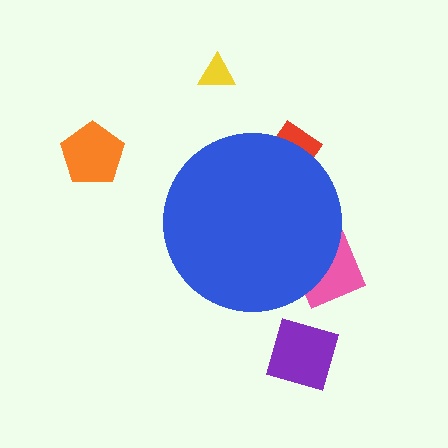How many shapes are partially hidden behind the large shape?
2 shapes are partially hidden.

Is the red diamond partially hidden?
Yes, the red diamond is partially hidden behind the blue circle.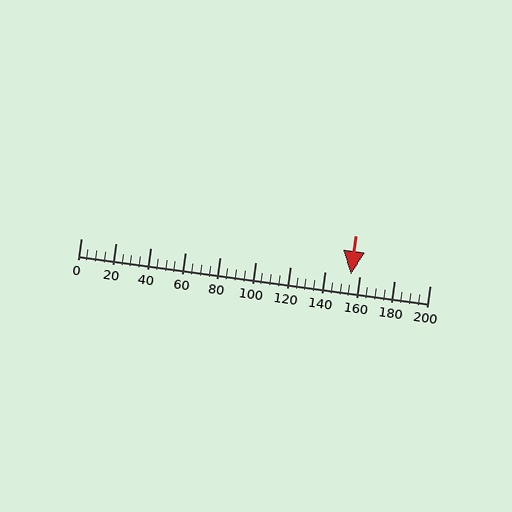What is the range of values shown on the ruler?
The ruler shows values from 0 to 200.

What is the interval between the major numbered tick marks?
The major tick marks are spaced 20 units apart.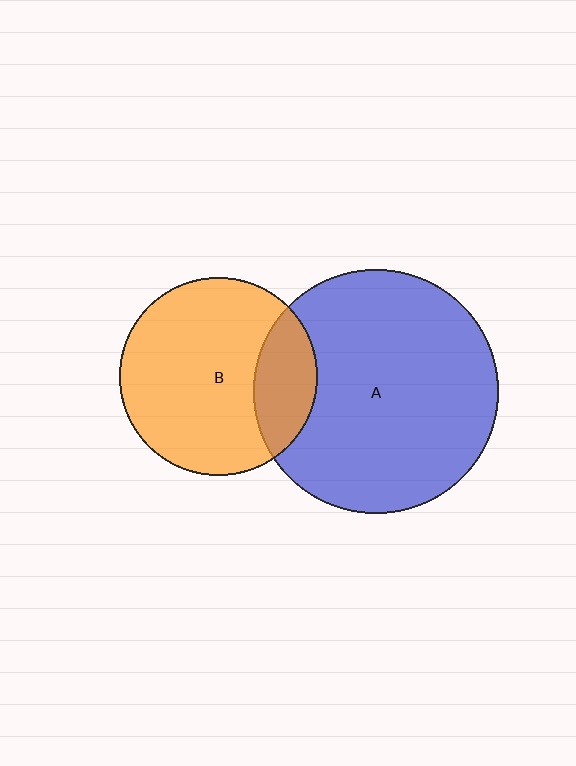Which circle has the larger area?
Circle A (blue).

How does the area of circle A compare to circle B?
Approximately 1.5 times.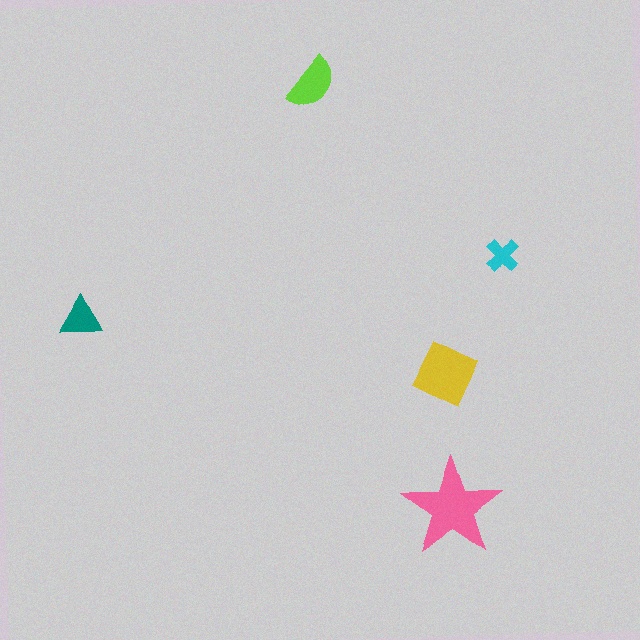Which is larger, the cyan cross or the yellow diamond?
The yellow diamond.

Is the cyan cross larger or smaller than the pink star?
Smaller.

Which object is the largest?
The pink star.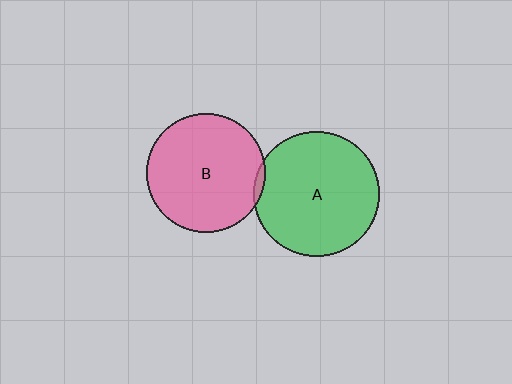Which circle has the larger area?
Circle A (green).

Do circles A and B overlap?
Yes.